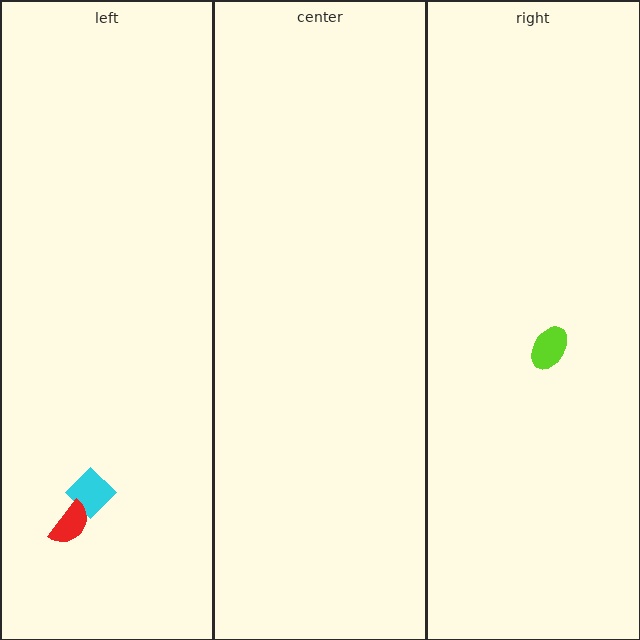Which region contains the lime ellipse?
The right region.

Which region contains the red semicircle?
The left region.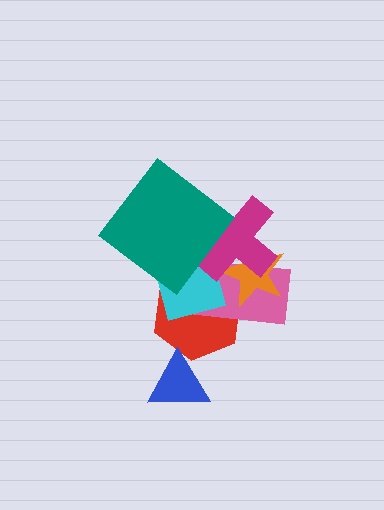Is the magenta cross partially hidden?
Yes, it is partially covered by another shape.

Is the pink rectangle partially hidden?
Yes, it is partially covered by another shape.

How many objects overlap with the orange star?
4 objects overlap with the orange star.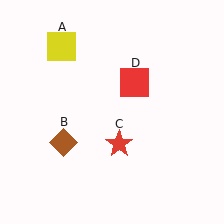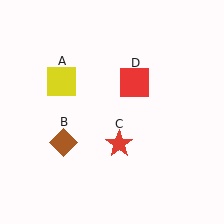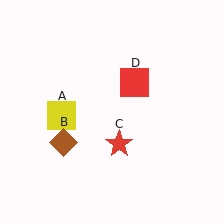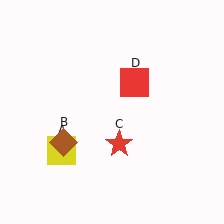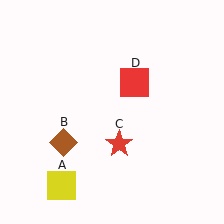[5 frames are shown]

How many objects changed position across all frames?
1 object changed position: yellow square (object A).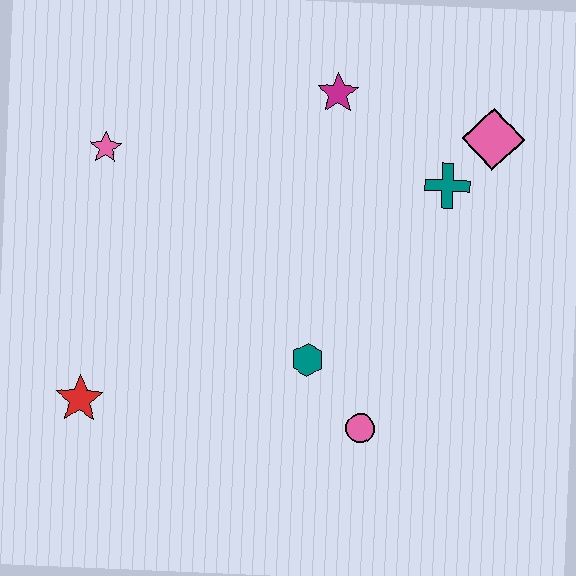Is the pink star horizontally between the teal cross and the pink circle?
No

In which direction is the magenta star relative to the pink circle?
The magenta star is above the pink circle.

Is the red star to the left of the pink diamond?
Yes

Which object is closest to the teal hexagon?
The pink circle is closest to the teal hexagon.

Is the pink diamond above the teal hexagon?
Yes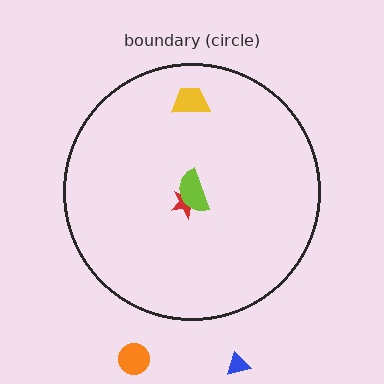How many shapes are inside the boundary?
3 inside, 2 outside.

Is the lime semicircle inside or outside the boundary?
Inside.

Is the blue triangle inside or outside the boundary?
Outside.